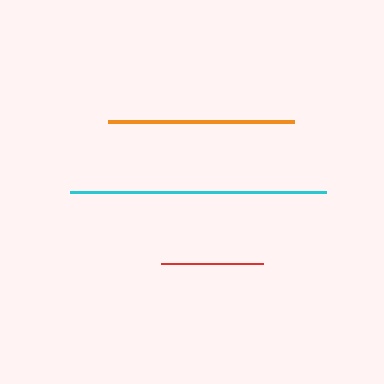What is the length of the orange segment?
The orange segment is approximately 186 pixels long.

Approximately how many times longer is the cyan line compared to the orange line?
The cyan line is approximately 1.4 times the length of the orange line.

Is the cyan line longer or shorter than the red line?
The cyan line is longer than the red line.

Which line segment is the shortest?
The red line is the shortest at approximately 102 pixels.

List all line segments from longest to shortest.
From longest to shortest: cyan, orange, red.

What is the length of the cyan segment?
The cyan segment is approximately 256 pixels long.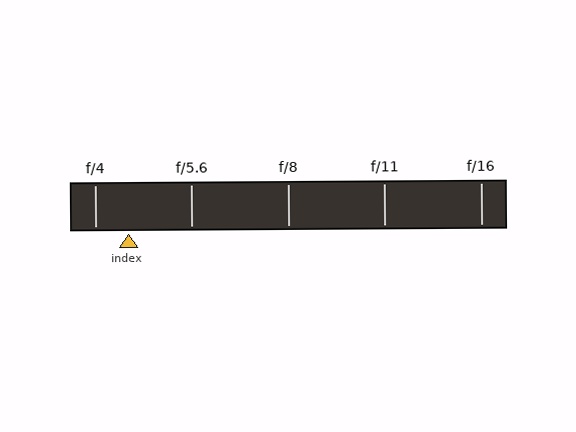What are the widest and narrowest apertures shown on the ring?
The widest aperture shown is f/4 and the narrowest is f/16.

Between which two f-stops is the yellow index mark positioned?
The index mark is between f/4 and f/5.6.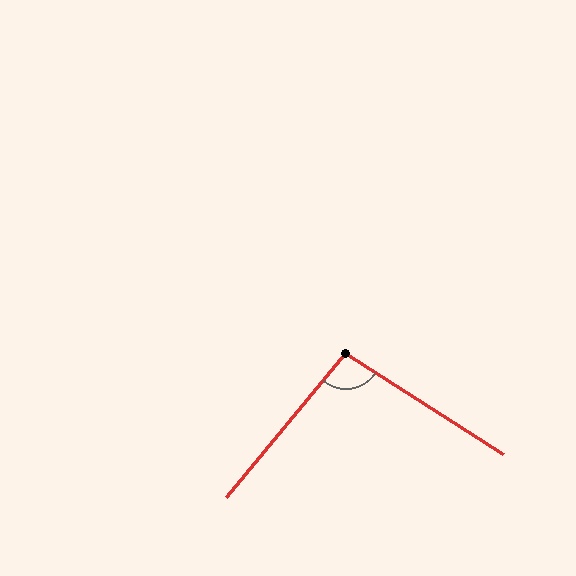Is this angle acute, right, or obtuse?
It is obtuse.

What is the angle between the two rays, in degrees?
Approximately 97 degrees.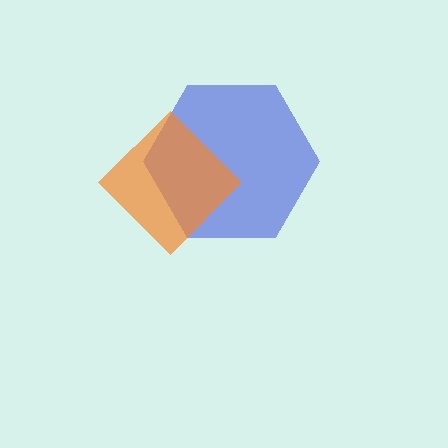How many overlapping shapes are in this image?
There are 2 overlapping shapes in the image.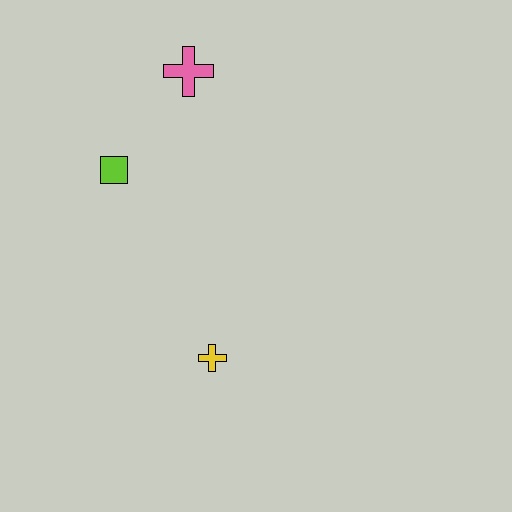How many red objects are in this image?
There are no red objects.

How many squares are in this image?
There is 1 square.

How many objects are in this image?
There are 3 objects.